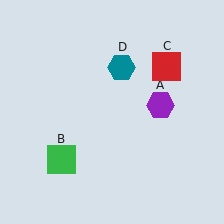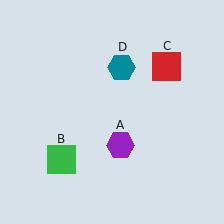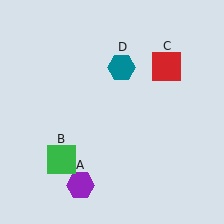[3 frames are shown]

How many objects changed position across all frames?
1 object changed position: purple hexagon (object A).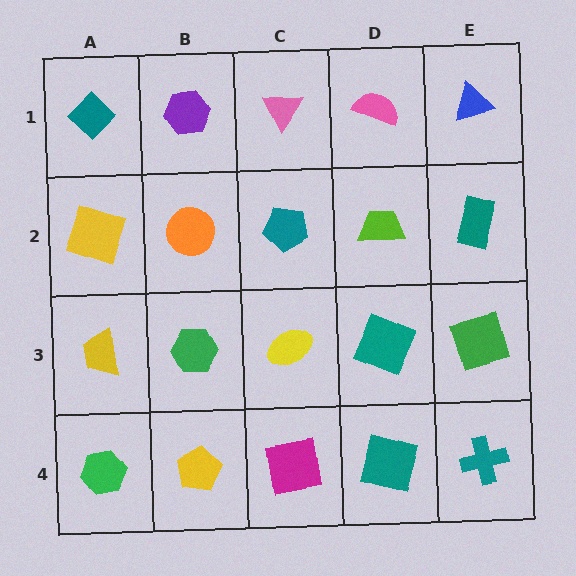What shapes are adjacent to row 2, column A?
A teal diamond (row 1, column A), a yellow trapezoid (row 3, column A), an orange circle (row 2, column B).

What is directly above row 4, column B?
A green hexagon.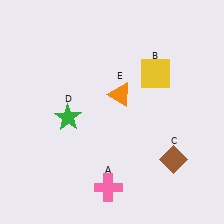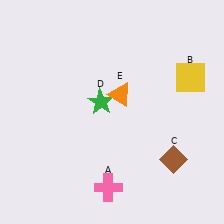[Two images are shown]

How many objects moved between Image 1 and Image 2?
2 objects moved between the two images.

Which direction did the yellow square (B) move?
The yellow square (B) moved right.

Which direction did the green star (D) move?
The green star (D) moved right.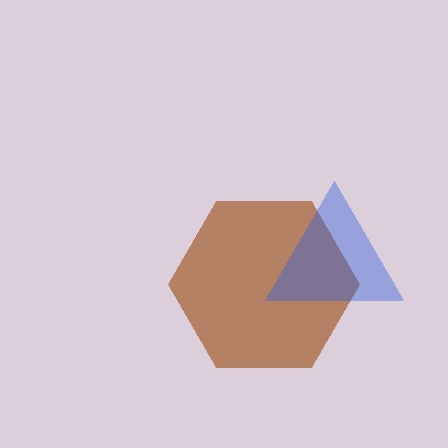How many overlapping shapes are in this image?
There are 2 overlapping shapes in the image.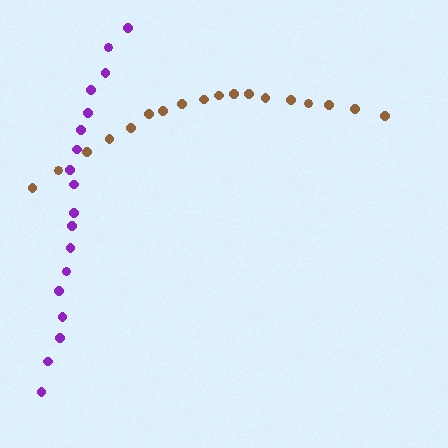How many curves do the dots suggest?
There are 2 distinct paths.